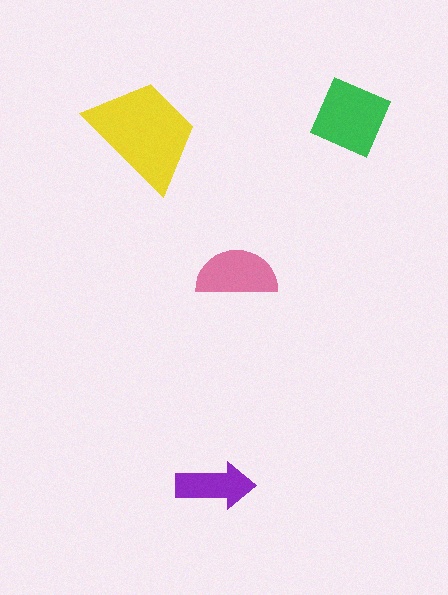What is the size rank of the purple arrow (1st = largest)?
4th.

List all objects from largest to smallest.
The yellow trapezoid, the green square, the pink semicircle, the purple arrow.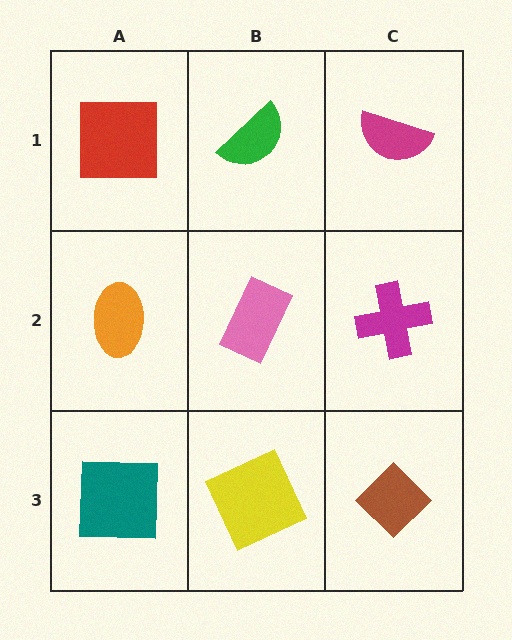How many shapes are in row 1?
3 shapes.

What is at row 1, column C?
A magenta semicircle.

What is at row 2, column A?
An orange ellipse.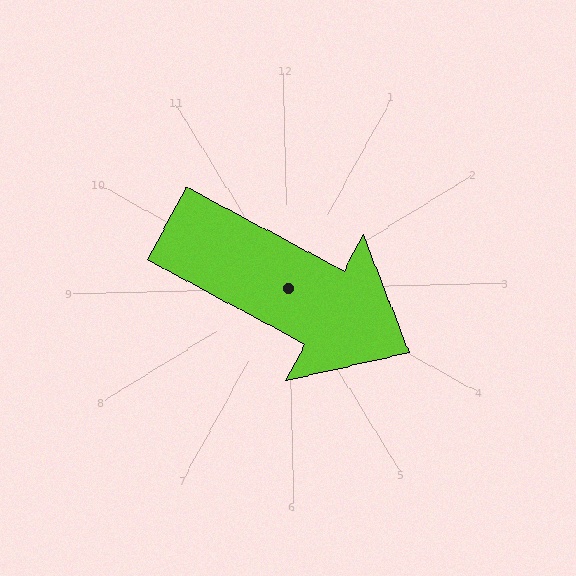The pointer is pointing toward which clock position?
Roughly 4 o'clock.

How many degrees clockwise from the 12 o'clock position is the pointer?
Approximately 119 degrees.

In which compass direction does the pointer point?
Southeast.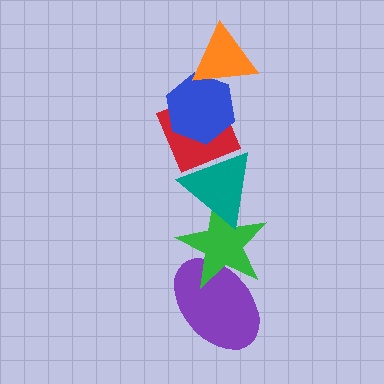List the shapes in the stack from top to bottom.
From top to bottom: the orange triangle, the blue hexagon, the red diamond, the teal triangle, the green star, the purple ellipse.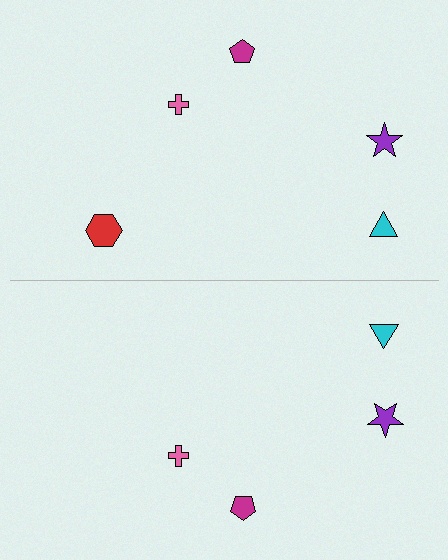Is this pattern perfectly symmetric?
No, the pattern is not perfectly symmetric. A red hexagon is missing from the bottom side.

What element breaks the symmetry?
A red hexagon is missing from the bottom side.